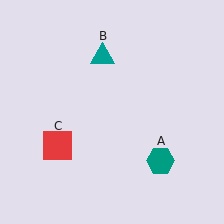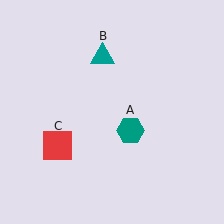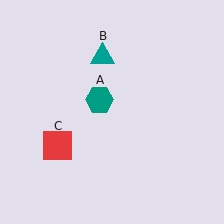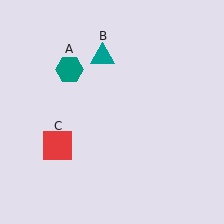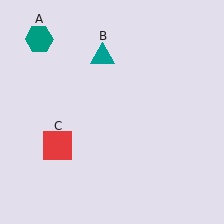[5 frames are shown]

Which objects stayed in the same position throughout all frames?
Teal triangle (object B) and red square (object C) remained stationary.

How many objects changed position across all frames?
1 object changed position: teal hexagon (object A).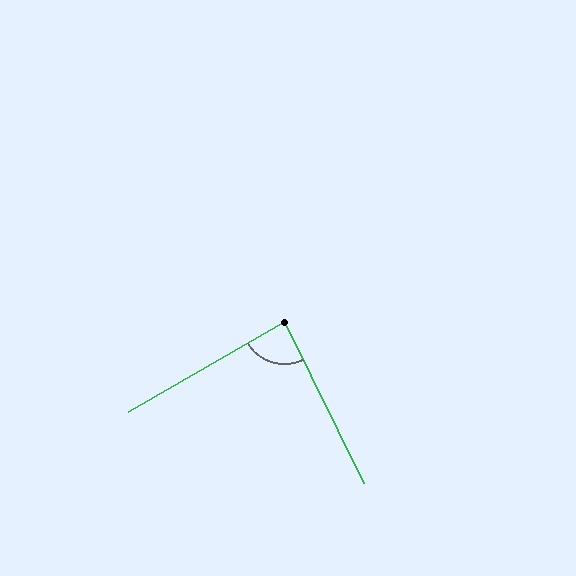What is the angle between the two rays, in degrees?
Approximately 86 degrees.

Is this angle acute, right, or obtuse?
It is approximately a right angle.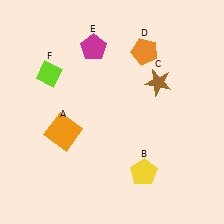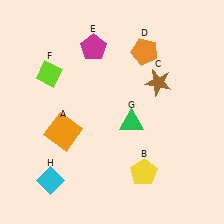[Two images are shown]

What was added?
A green triangle (G), a cyan diamond (H) were added in Image 2.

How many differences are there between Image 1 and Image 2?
There are 2 differences between the two images.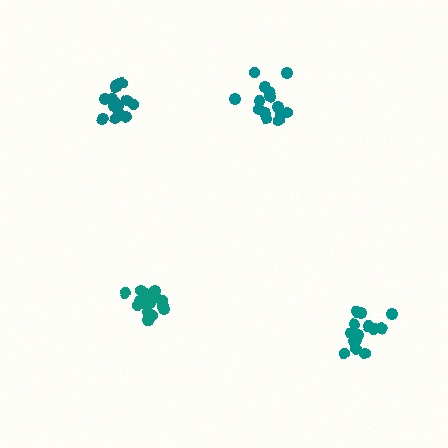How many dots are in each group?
Group 1: 15 dots, Group 2: 15 dots, Group 3: 14 dots, Group 4: 14 dots (58 total).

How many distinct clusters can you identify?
There are 4 distinct clusters.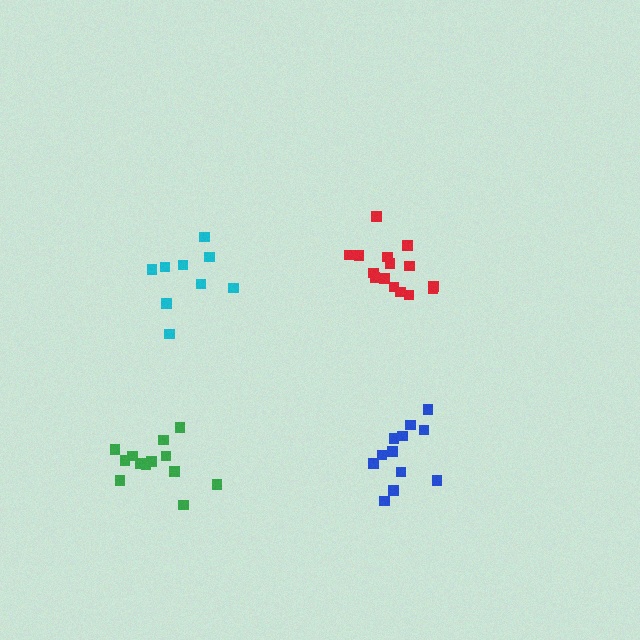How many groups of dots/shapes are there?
There are 4 groups.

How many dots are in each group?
Group 1: 13 dots, Group 2: 15 dots, Group 3: 12 dots, Group 4: 9 dots (49 total).